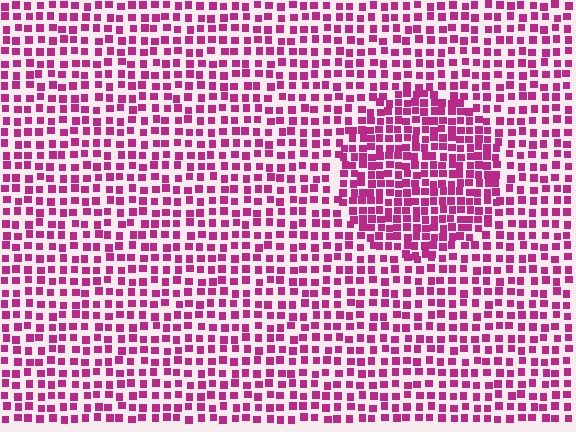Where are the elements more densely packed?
The elements are more densely packed inside the circle boundary.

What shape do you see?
I see a circle.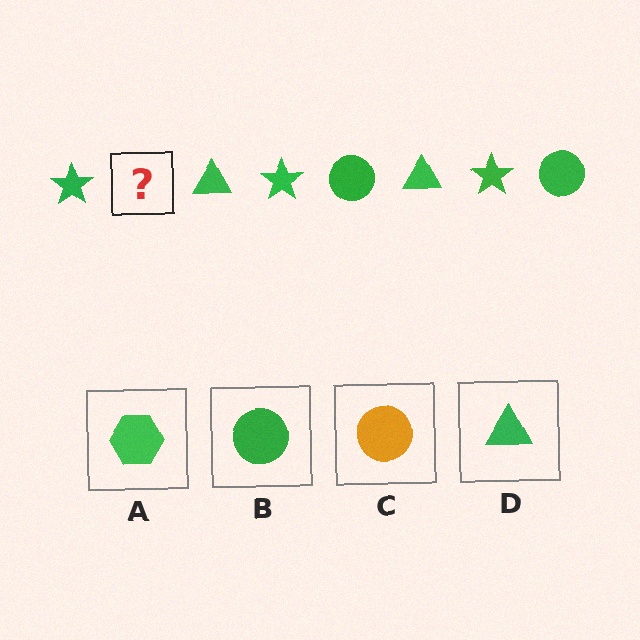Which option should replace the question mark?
Option B.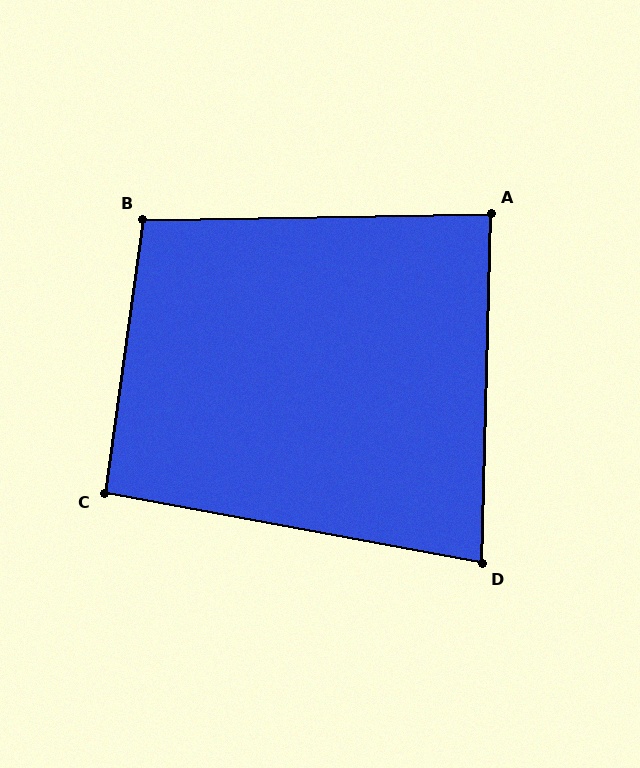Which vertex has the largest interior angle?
B, at approximately 99 degrees.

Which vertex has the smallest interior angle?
D, at approximately 81 degrees.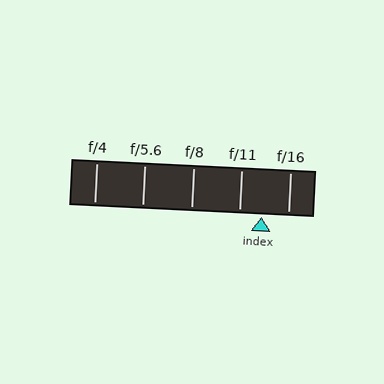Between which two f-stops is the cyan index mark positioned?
The index mark is between f/11 and f/16.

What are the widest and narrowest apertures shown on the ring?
The widest aperture shown is f/4 and the narrowest is f/16.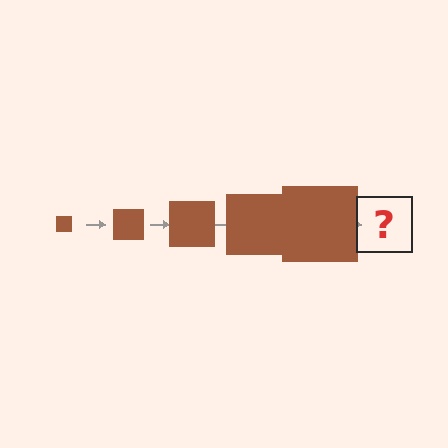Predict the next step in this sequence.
The next step is a brown square, larger than the previous one.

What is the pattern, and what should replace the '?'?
The pattern is that the square gets progressively larger each step. The '?' should be a brown square, larger than the previous one.